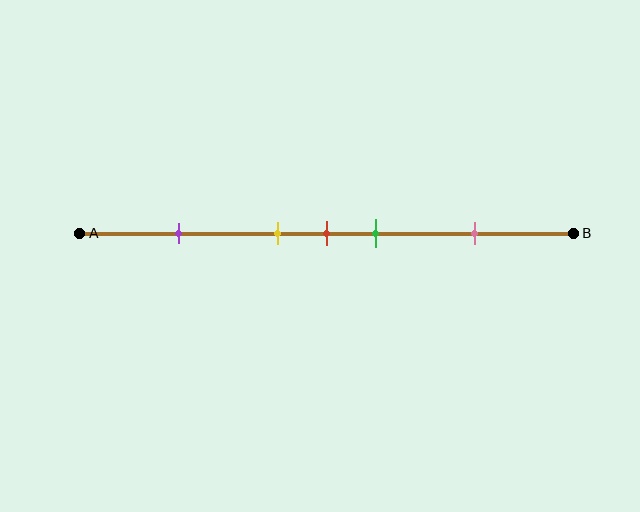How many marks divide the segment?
There are 5 marks dividing the segment.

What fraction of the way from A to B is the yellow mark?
The yellow mark is approximately 40% (0.4) of the way from A to B.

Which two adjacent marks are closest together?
The yellow and red marks are the closest adjacent pair.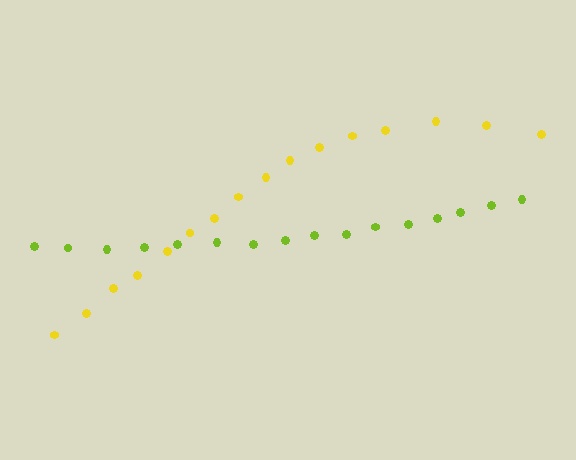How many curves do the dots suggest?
There are 2 distinct paths.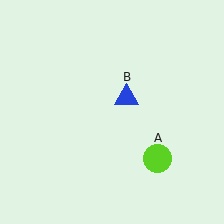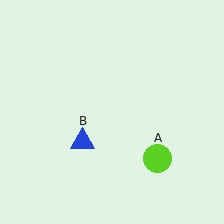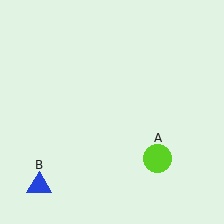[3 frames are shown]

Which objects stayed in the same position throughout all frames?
Lime circle (object A) remained stationary.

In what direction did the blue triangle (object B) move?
The blue triangle (object B) moved down and to the left.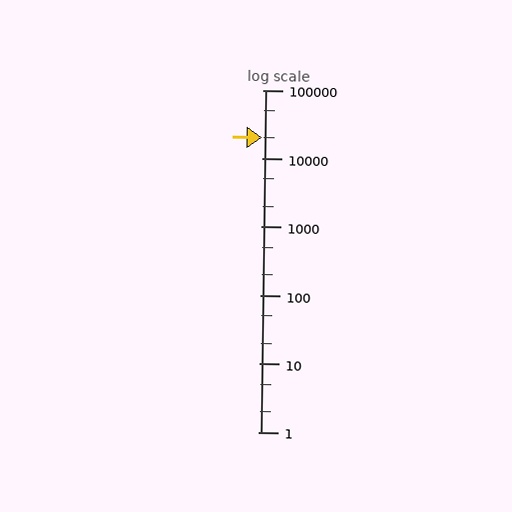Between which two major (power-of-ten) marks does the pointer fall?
The pointer is between 10000 and 100000.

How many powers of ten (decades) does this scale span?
The scale spans 5 decades, from 1 to 100000.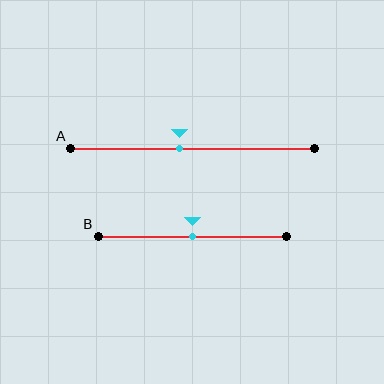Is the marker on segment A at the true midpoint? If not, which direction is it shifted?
No, the marker on segment A is shifted to the left by about 6% of the segment length.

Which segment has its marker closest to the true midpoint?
Segment B has its marker closest to the true midpoint.